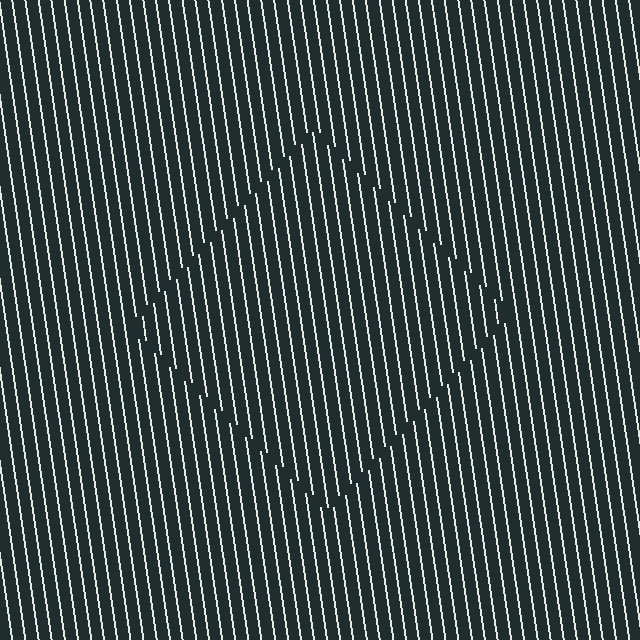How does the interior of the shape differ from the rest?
The interior of the shape contains the same grating, shifted by half a period — the contour is defined by the phase discontinuity where line-ends from the inner and outer gratings abut.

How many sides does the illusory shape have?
4 sides — the line-ends trace a square.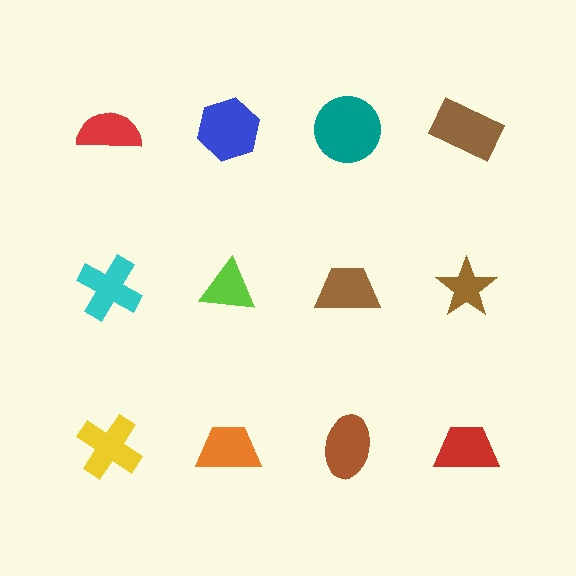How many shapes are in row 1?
4 shapes.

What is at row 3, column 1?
A yellow cross.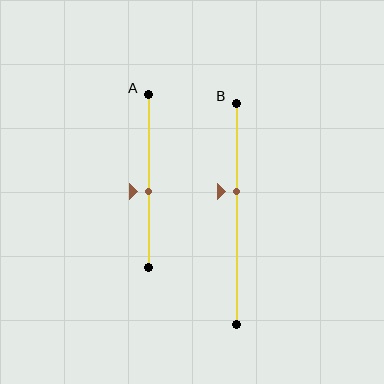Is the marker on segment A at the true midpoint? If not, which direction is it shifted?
No, the marker on segment A is shifted downward by about 6% of the segment length.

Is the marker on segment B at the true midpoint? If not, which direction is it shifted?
No, the marker on segment B is shifted upward by about 10% of the segment length.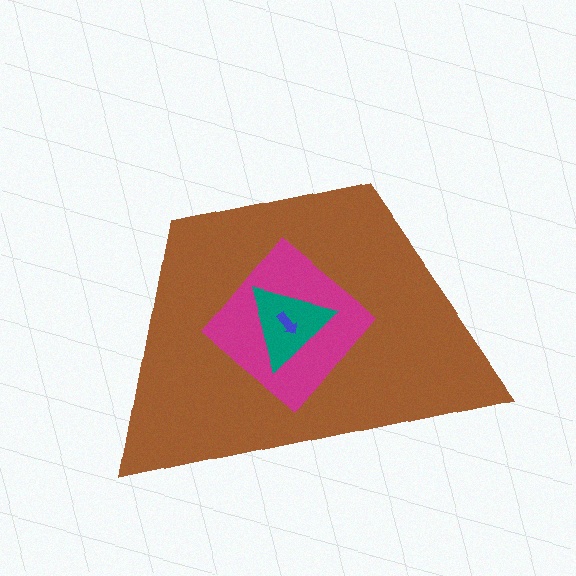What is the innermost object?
The blue arrow.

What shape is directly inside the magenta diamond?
The teal triangle.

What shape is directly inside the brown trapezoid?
The magenta diamond.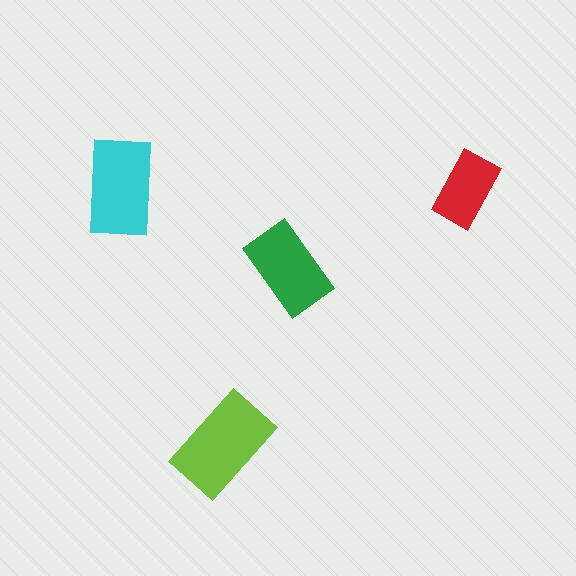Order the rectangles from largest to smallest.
the lime one, the cyan one, the green one, the red one.